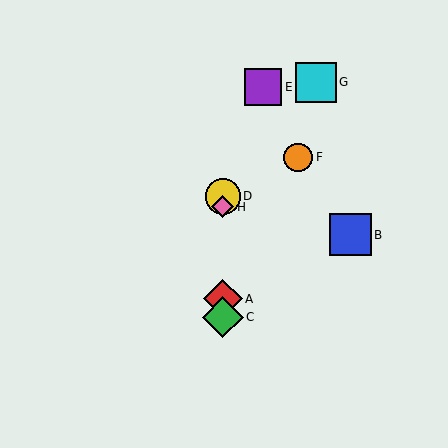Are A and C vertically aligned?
Yes, both are at x≈223.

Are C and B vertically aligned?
No, C is at x≈223 and B is at x≈350.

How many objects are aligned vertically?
4 objects (A, C, D, H) are aligned vertically.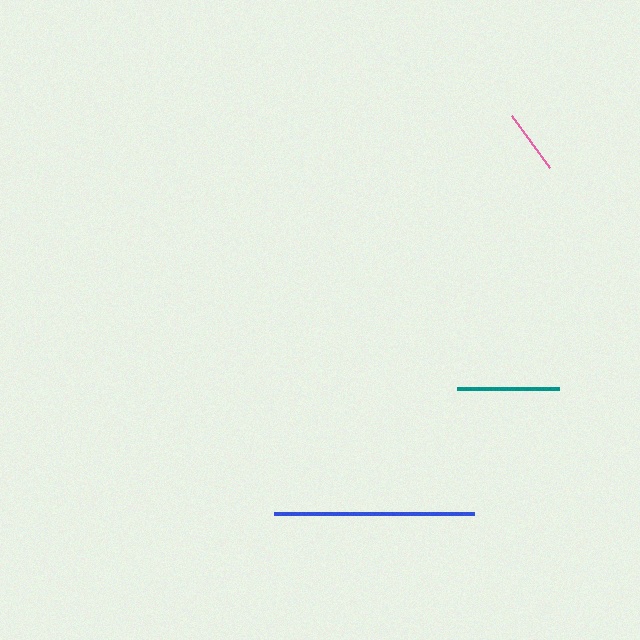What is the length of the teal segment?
The teal segment is approximately 103 pixels long.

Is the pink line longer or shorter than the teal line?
The teal line is longer than the pink line.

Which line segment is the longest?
The blue line is the longest at approximately 200 pixels.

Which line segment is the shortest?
The pink line is the shortest at approximately 64 pixels.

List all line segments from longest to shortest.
From longest to shortest: blue, teal, pink.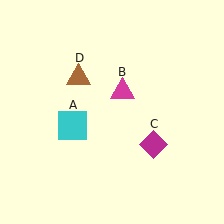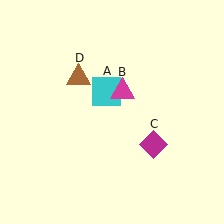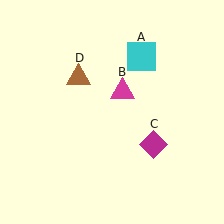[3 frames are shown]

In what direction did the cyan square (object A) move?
The cyan square (object A) moved up and to the right.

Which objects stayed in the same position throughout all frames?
Magenta triangle (object B) and magenta diamond (object C) and brown triangle (object D) remained stationary.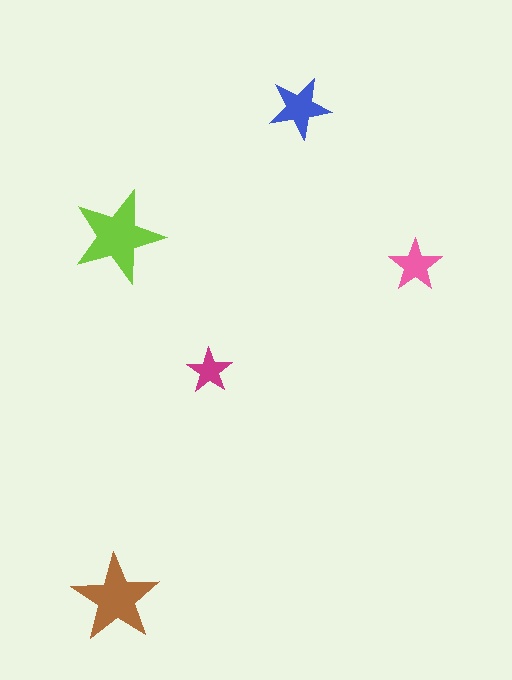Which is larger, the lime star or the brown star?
The lime one.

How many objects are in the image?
There are 5 objects in the image.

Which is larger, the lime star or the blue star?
The lime one.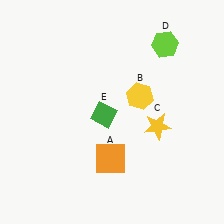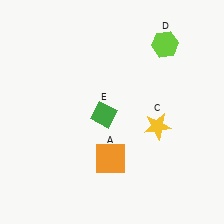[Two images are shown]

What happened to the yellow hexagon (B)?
The yellow hexagon (B) was removed in Image 2. It was in the top-right area of Image 1.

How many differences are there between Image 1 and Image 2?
There is 1 difference between the two images.